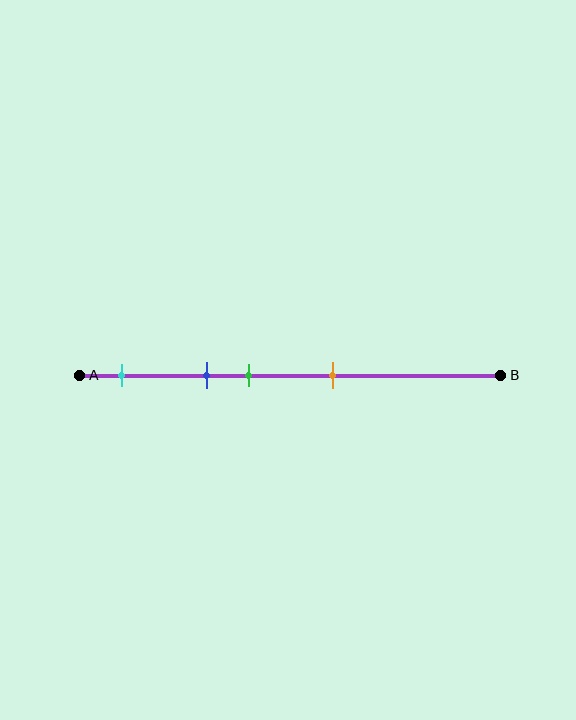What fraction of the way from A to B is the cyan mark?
The cyan mark is approximately 10% (0.1) of the way from A to B.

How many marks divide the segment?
There are 4 marks dividing the segment.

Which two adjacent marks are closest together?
The blue and green marks are the closest adjacent pair.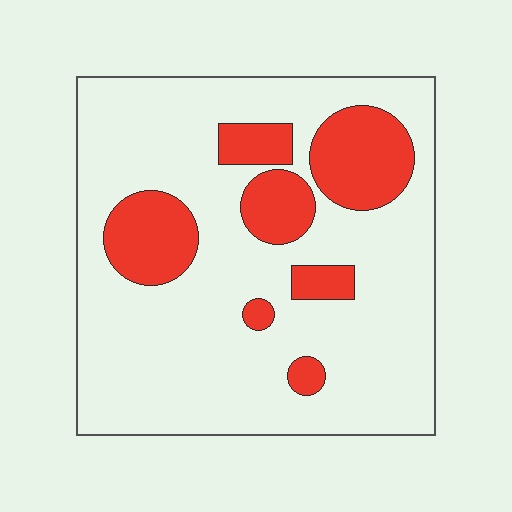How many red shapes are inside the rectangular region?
7.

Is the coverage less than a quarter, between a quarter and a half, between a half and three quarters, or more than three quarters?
Less than a quarter.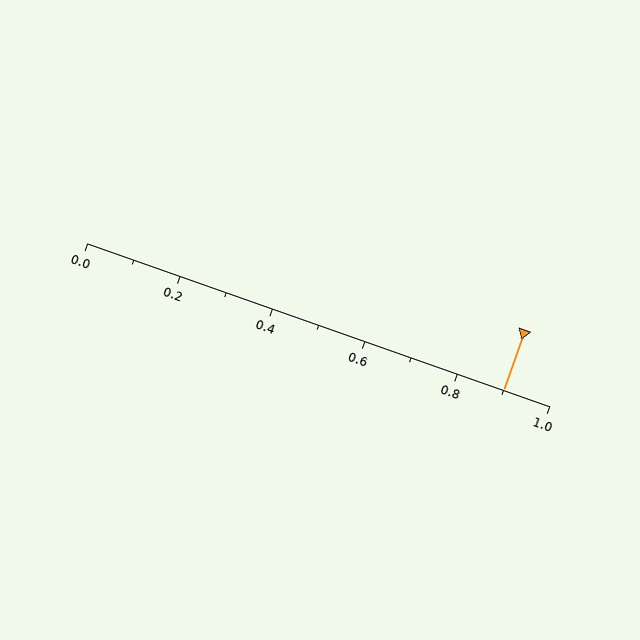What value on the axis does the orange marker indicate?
The marker indicates approximately 0.9.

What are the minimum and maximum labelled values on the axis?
The axis runs from 0.0 to 1.0.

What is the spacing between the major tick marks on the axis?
The major ticks are spaced 0.2 apart.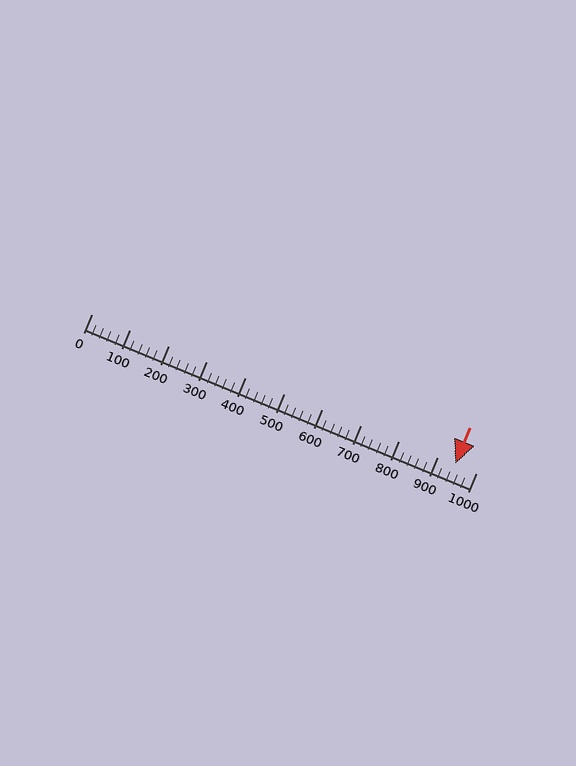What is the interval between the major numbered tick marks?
The major tick marks are spaced 100 units apart.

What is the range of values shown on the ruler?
The ruler shows values from 0 to 1000.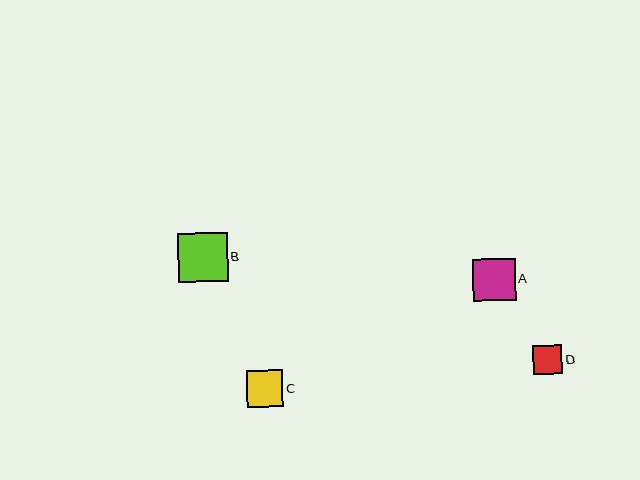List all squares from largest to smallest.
From largest to smallest: B, A, C, D.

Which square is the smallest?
Square D is the smallest with a size of approximately 29 pixels.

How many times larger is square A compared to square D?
Square A is approximately 1.5 times the size of square D.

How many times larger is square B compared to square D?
Square B is approximately 1.7 times the size of square D.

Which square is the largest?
Square B is the largest with a size of approximately 49 pixels.